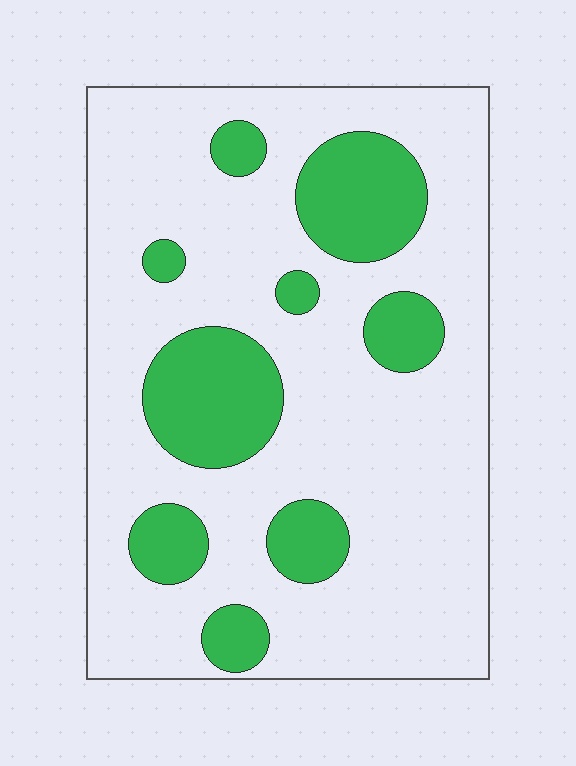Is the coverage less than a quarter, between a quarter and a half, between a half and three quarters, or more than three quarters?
Less than a quarter.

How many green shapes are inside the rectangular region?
9.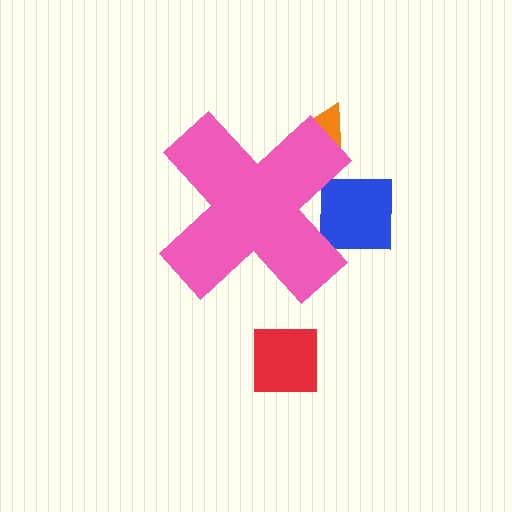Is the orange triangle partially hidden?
Yes, the orange triangle is partially hidden behind the pink cross.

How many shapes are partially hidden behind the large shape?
2 shapes are partially hidden.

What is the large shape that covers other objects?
A pink cross.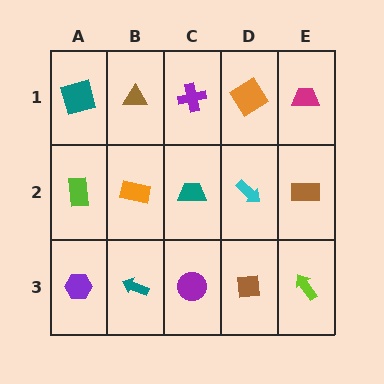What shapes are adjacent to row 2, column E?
A magenta trapezoid (row 1, column E), a lime arrow (row 3, column E), a cyan arrow (row 2, column D).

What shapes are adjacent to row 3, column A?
A lime rectangle (row 2, column A), a teal arrow (row 3, column B).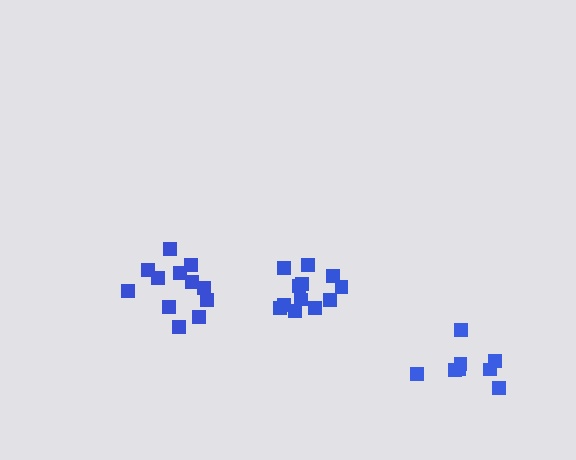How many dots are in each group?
Group 1: 12 dots, Group 2: 8 dots, Group 3: 12 dots (32 total).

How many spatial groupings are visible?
There are 3 spatial groupings.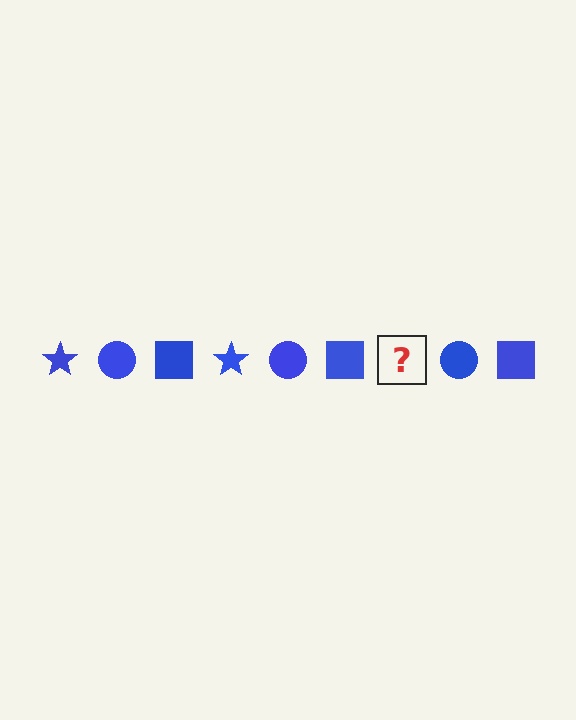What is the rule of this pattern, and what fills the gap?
The rule is that the pattern cycles through star, circle, square shapes in blue. The gap should be filled with a blue star.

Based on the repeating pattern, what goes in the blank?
The blank should be a blue star.